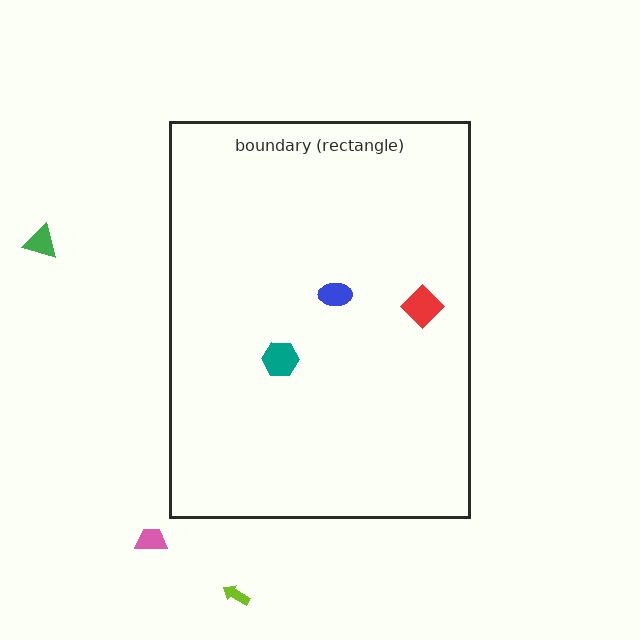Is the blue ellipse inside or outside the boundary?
Inside.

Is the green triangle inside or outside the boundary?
Outside.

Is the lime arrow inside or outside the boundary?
Outside.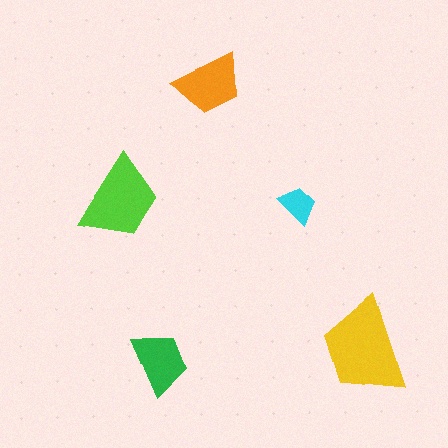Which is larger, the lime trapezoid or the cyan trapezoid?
The lime one.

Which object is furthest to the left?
The lime trapezoid is leftmost.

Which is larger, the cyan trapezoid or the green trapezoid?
The green one.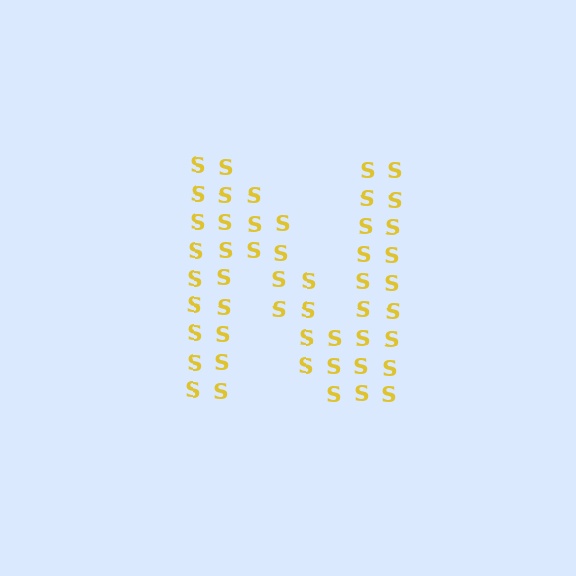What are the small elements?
The small elements are letter S's.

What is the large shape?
The large shape is the letter N.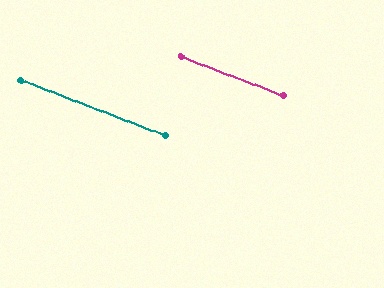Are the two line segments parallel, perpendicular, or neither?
Parallel — their directions differ by only 0.1°.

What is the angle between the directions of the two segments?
Approximately 0 degrees.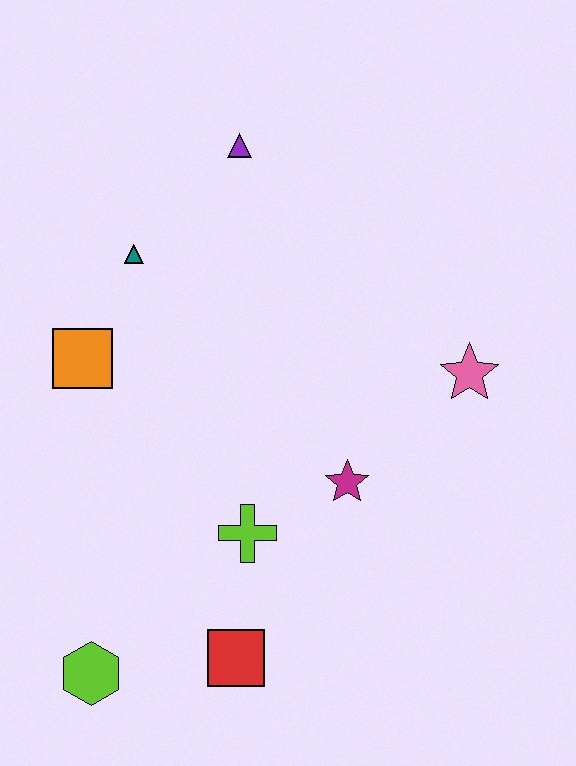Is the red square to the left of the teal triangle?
No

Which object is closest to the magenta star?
The lime cross is closest to the magenta star.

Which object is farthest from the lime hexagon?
The purple triangle is farthest from the lime hexagon.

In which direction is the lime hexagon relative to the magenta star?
The lime hexagon is to the left of the magenta star.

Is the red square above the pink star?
No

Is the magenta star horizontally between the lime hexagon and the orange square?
No